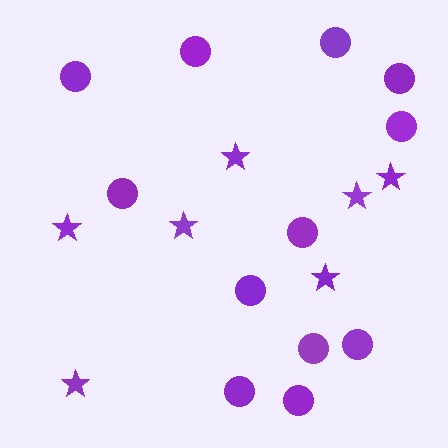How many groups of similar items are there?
There are 2 groups: one group of circles (12) and one group of stars (7).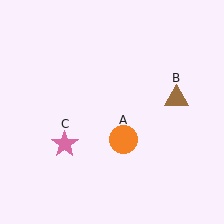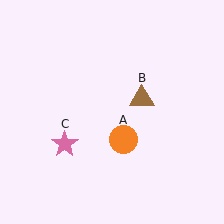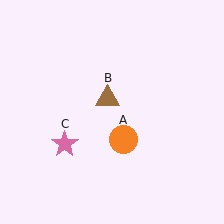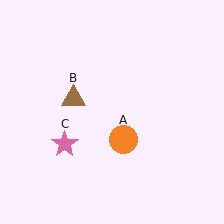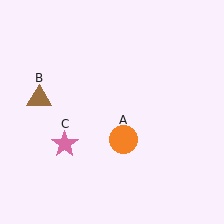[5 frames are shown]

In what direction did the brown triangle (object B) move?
The brown triangle (object B) moved left.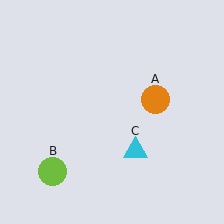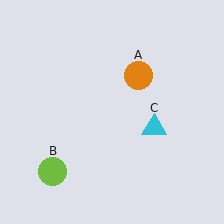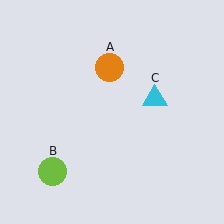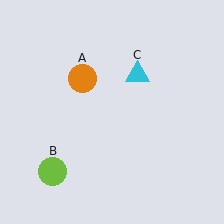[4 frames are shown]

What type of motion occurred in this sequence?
The orange circle (object A), cyan triangle (object C) rotated counterclockwise around the center of the scene.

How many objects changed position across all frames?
2 objects changed position: orange circle (object A), cyan triangle (object C).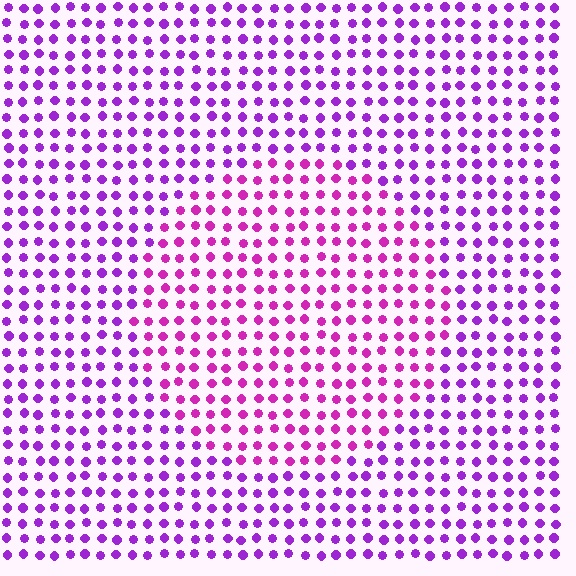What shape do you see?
I see a circle.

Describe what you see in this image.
The image is filled with small purple elements in a uniform arrangement. A circle-shaped region is visible where the elements are tinted to a slightly different hue, forming a subtle color boundary.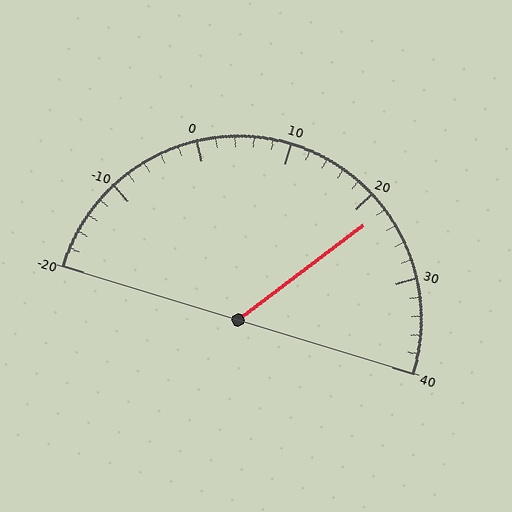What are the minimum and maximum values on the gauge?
The gauge ranges from -20 to 40.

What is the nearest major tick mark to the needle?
The nearest major tick mark is 20.